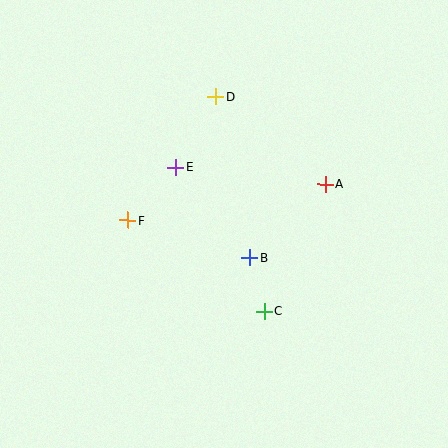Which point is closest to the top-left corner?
Point D is closest to the top-left corner.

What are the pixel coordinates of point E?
Point E is at (176, 167).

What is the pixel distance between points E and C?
The distance between E and C is 169 pixels.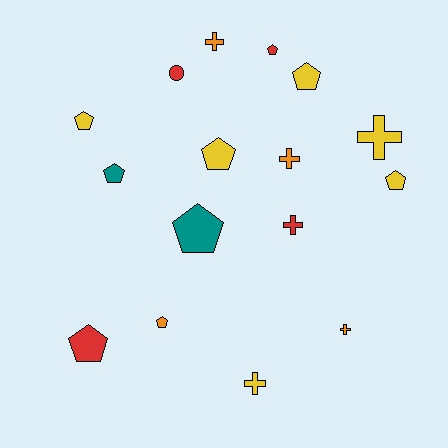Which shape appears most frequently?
Pentagon, with 9 objects.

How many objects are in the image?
There are 16 objects.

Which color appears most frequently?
Yellow, with 6 objects.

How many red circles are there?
There is 1 red circle.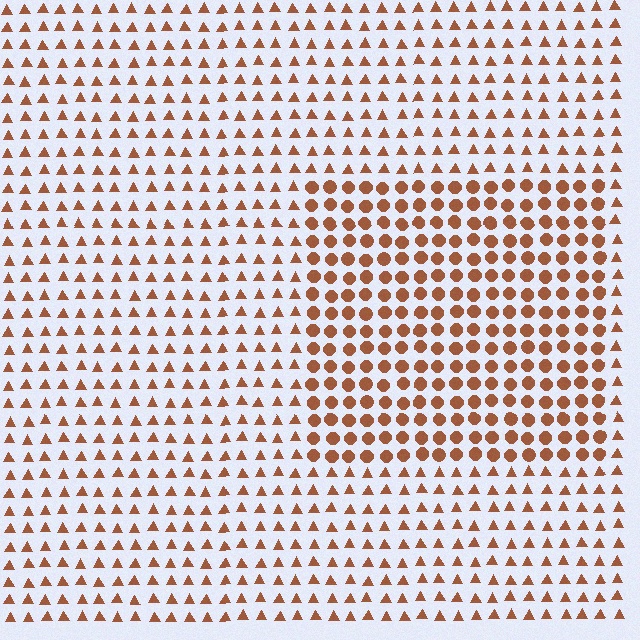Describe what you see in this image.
The image is filled with small brown elements arranged in a uniform grid. A rectangle-shaped region contains circles, while the surrounding area contains triangles. The boundary is defined purely by the change in element shape.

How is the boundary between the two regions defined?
The boundary is defined by a change in element shape: circles inside vs. triangles outside. All elements share the same color and spacing.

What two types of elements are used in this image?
The image uses circles inside the rectangle region and triangles outside it.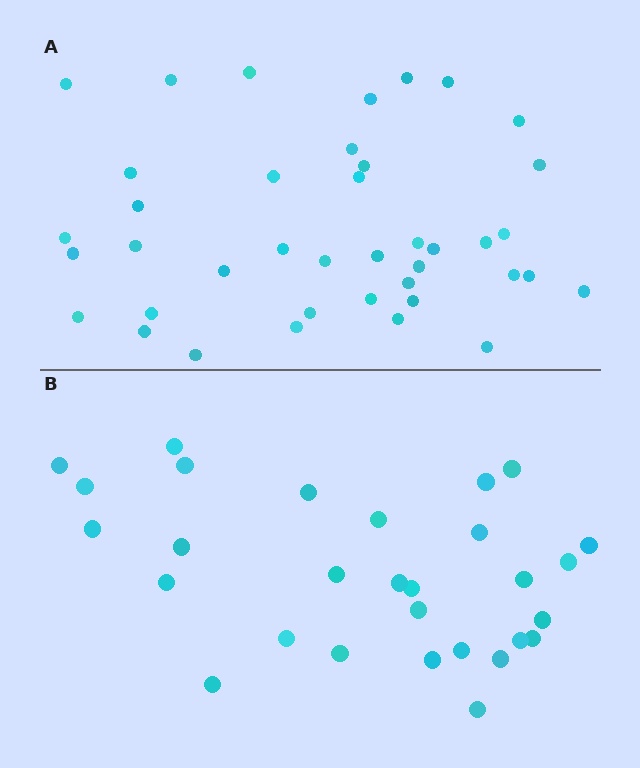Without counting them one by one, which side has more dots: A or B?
Region A (the top region) has more dots.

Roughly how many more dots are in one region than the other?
Region A has roughly 12 or so more dots than region B.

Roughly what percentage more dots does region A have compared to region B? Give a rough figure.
About 40% more.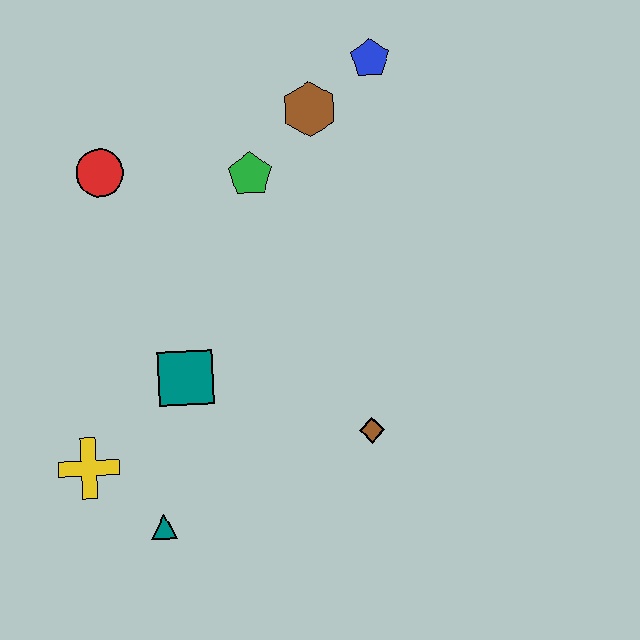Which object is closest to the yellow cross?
The teal triangle is closest to the yellow cross.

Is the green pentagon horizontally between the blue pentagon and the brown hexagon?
No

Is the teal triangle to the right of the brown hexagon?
No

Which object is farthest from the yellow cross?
The blue pentagon is farthest from the yellow cross.